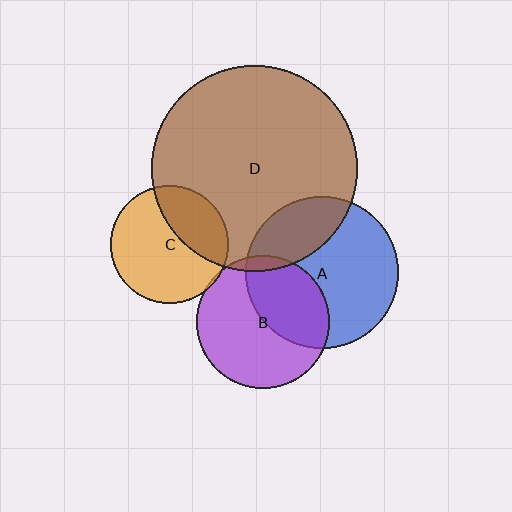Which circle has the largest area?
Circle D (brown).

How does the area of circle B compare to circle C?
Approximately 1.3 times.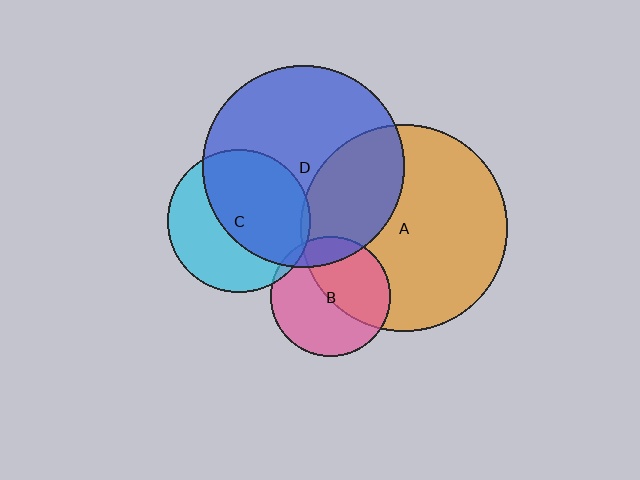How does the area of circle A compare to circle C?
Approximately 2.1 times.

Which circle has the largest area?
Circle A (orange).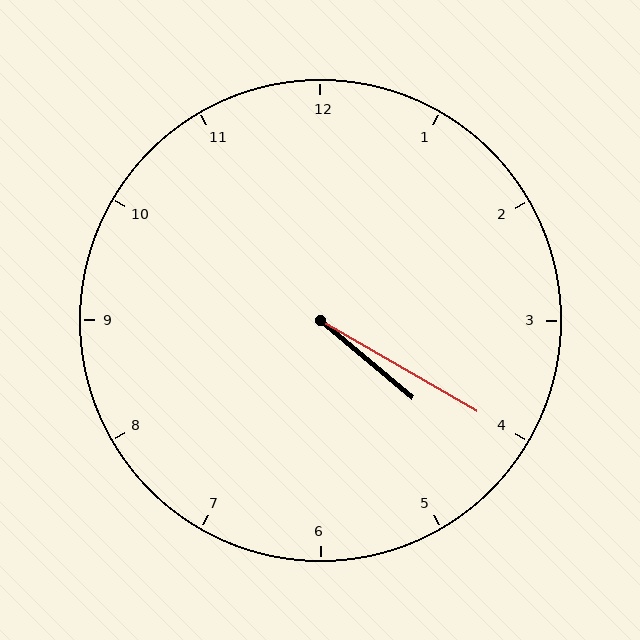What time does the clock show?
4:20.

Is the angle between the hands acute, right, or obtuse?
It is acute.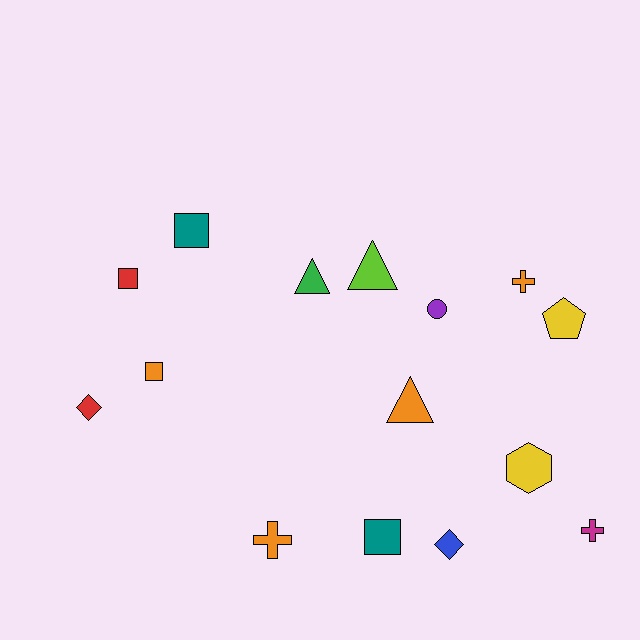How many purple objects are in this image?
There is 1 purple object.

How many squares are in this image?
There are 4 squares.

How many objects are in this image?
There are 15 objects.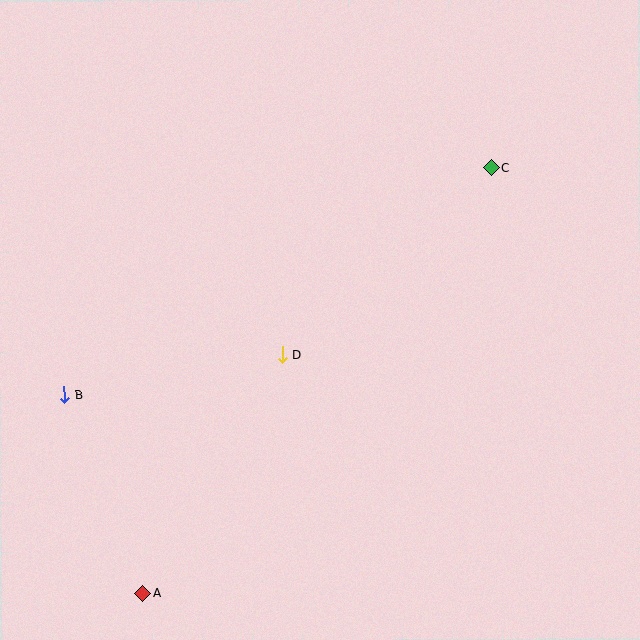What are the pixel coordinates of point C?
Point C is at (491, 168).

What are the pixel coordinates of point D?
Point D is at (282, 355).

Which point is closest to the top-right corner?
Point C is closest to the top-right corner.